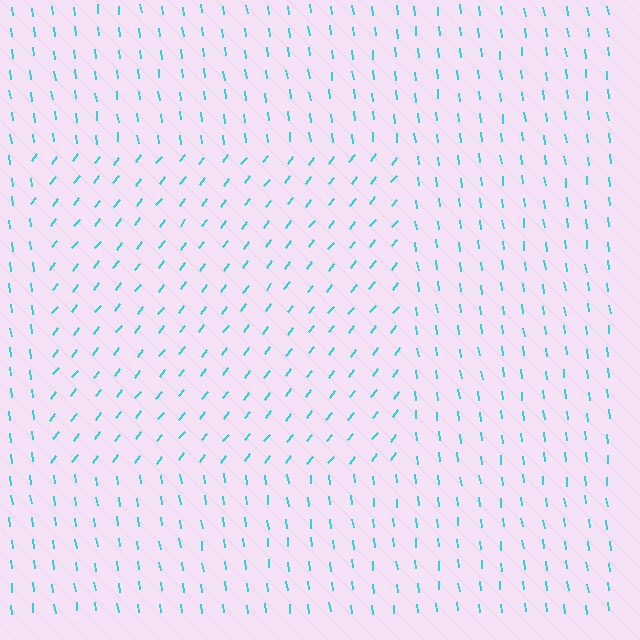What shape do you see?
I see a rectangle.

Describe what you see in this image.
The image is filled with small cyan line segments. A rectangle region in the image has lines oriented differently from the surrounding lines, creating a visible texture boundary.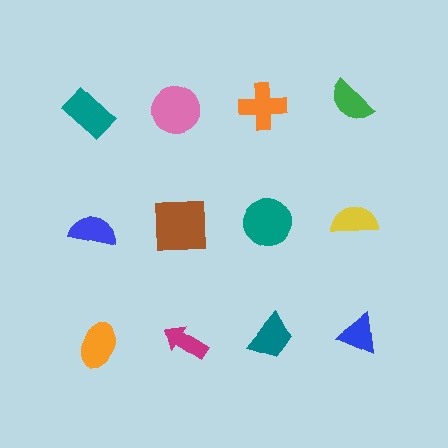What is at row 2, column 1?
A blue semicircle.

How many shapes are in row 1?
4 shapes.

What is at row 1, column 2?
A pink circle.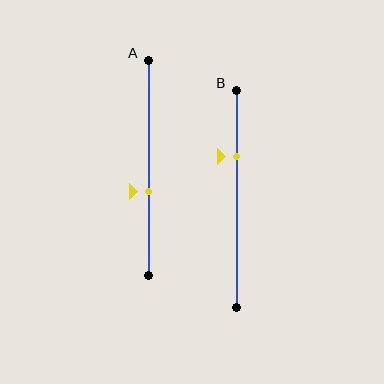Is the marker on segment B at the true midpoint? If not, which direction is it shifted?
No, the marker on segment B is shifted upward by about 19% of the segment length.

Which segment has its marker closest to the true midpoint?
Segment A has its marker closest to the true midpoint.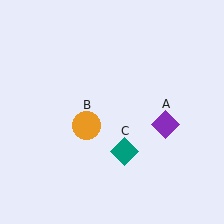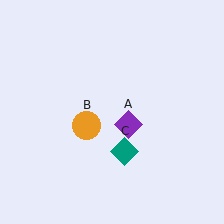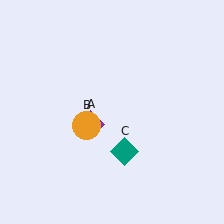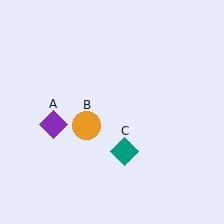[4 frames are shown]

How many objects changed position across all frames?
1 object changed position: purple diamond (object A).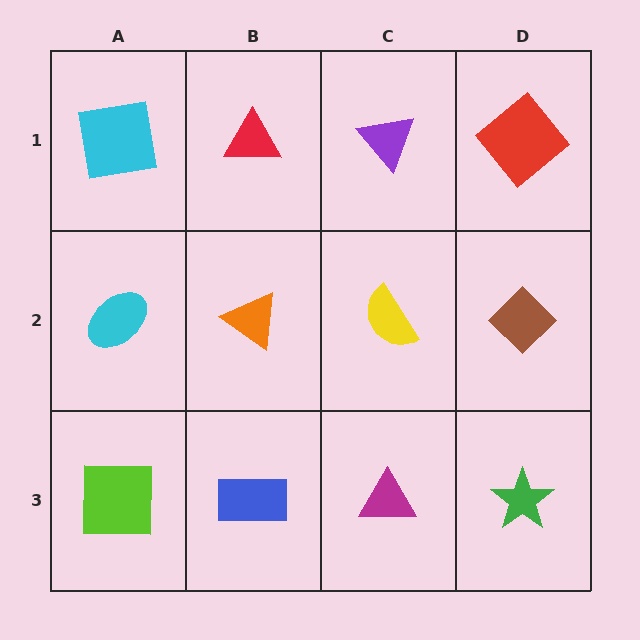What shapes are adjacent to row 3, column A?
A cyan ellipse (row 2, column A), a blue rectangle (row 3, column B).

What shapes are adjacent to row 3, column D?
A brown diamond (row 2, column D), a magenta triangle (row 3, column C).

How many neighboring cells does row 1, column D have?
2.